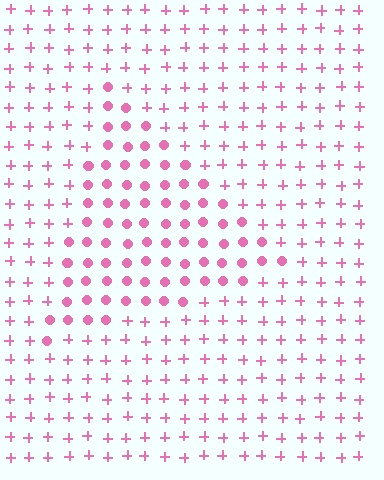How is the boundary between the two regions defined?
The boundary is defined by a change in element shape: circles inside vs. plus signs outside. All elements share the same color and spacing.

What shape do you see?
I see a triangle.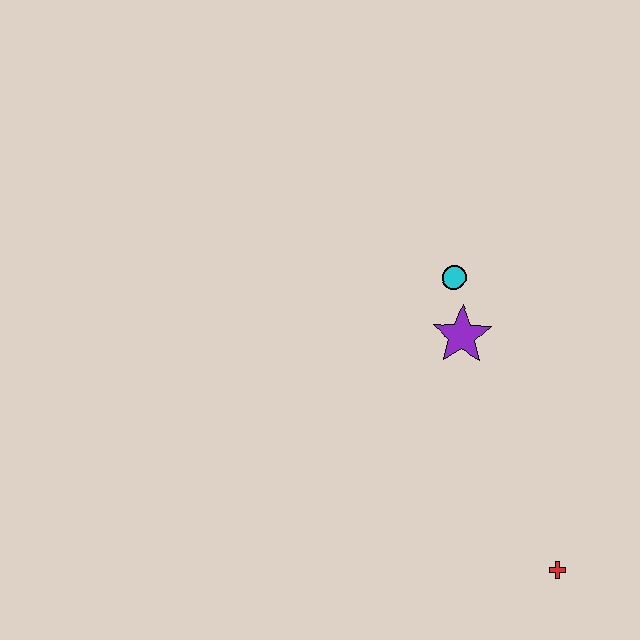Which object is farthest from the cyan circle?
The red cross is farthest from the cyan circle.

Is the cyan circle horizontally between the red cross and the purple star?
No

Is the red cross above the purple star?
No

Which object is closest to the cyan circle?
The purple star is closest to the cyan circle.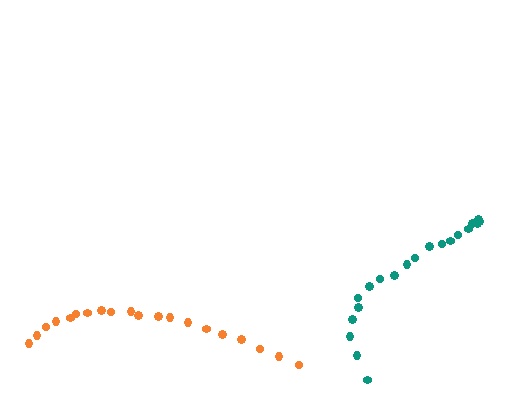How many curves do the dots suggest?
There are 2 distinct paths.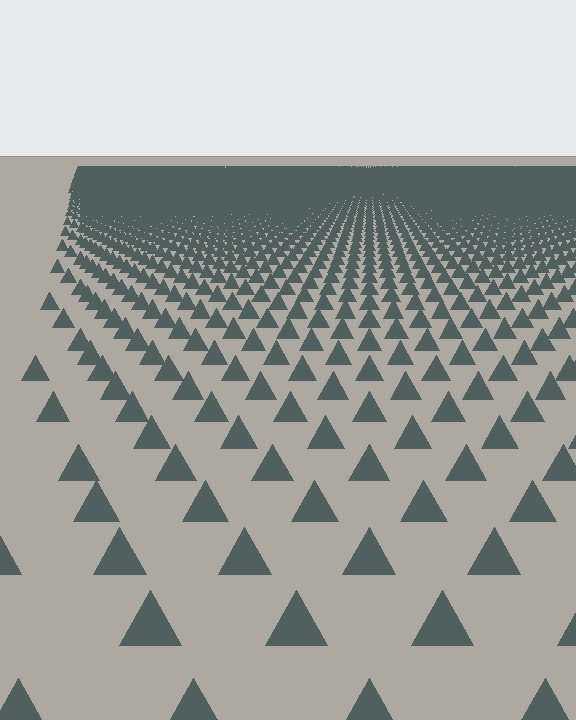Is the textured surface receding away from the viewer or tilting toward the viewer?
The surface is receding away from the viewer. Texture elements get smaller and denser toward the top.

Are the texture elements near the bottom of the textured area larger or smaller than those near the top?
Larger. Near the bottom, elements are closer to the viewer and appear at a bigger on-screen size.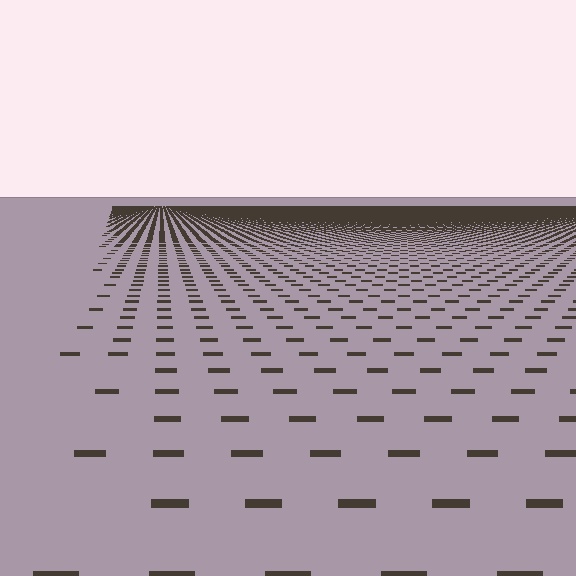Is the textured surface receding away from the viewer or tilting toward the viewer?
The surface is receding away from the viewer. Texture elements get smaller and denser toward the top.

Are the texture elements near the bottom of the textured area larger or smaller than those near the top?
Larger. Near the bottom, elements are closer to the viewer and appear at a bigger on-screen size.